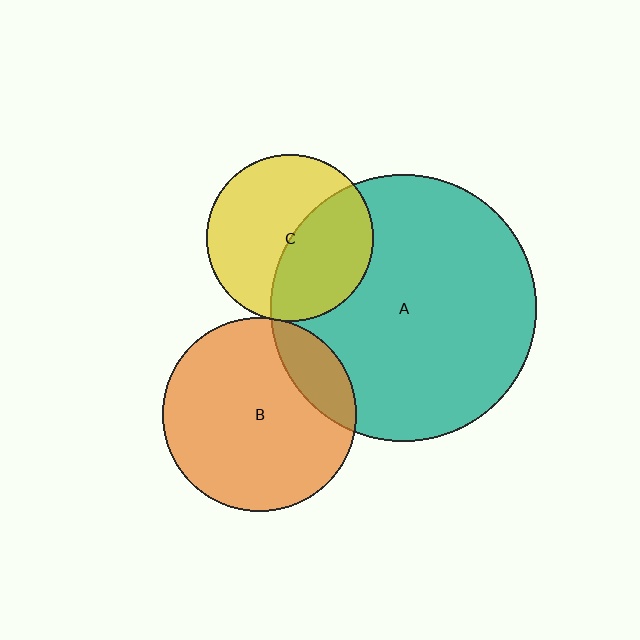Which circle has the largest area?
Circle A (teal).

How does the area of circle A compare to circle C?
Approximately 2.6 times.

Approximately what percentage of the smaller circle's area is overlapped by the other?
Approximately 15%.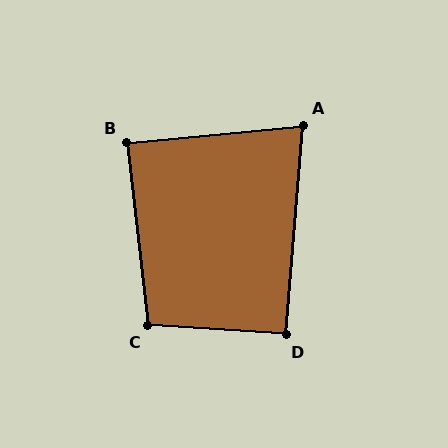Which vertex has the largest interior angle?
C, at approximately 100 degrees.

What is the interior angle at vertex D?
Approximately 91 degrees (approximately right).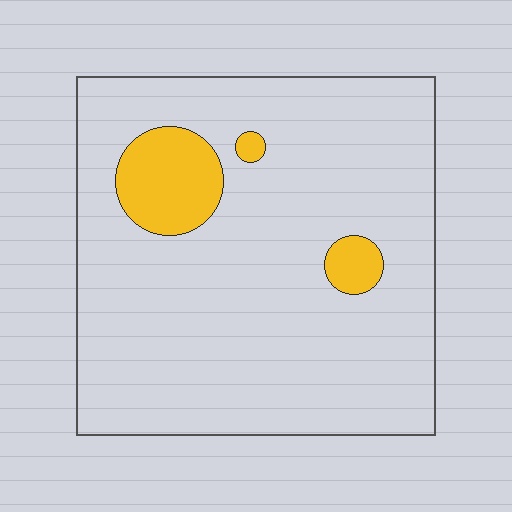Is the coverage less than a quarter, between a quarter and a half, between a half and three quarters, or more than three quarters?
Less than a quarter.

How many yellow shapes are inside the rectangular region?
3.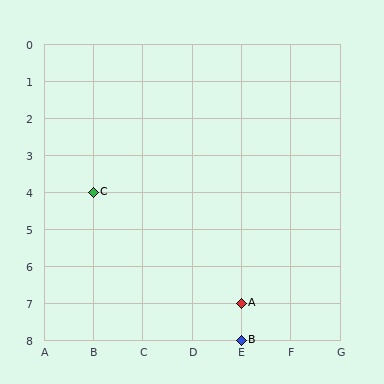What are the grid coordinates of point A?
Point A is at grid coordinates (E, 7).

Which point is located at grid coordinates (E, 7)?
Point A is at (E, 7).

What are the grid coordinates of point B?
Point B is at grid coordinates (E, 8).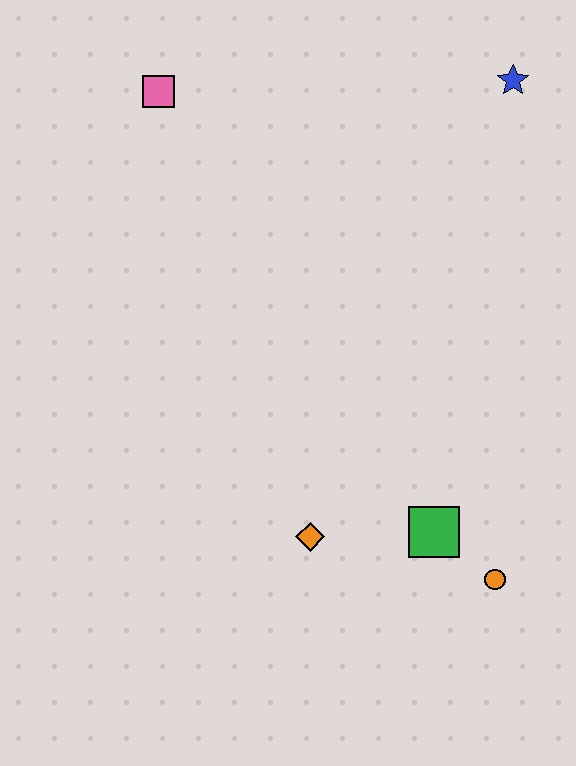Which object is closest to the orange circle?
The green square is closest to the orange circle.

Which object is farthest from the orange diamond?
The blue star is farthest from the orange diamond.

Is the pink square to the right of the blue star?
No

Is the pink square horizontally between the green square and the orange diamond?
No